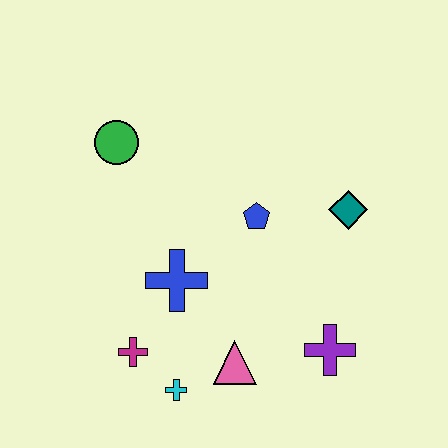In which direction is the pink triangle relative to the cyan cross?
The pink triangle is to the right of the cyan cross.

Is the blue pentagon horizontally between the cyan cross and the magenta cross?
No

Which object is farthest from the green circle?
The purple cross is farthest from the green circle.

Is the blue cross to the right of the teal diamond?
No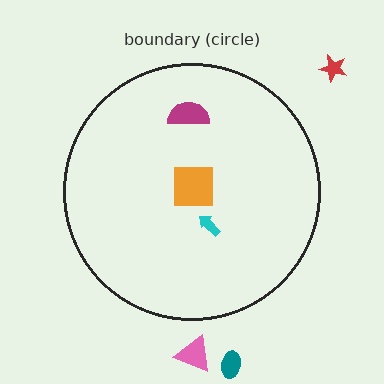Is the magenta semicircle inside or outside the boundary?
Inside.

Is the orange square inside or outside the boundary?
Inside.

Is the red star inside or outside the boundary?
Outside.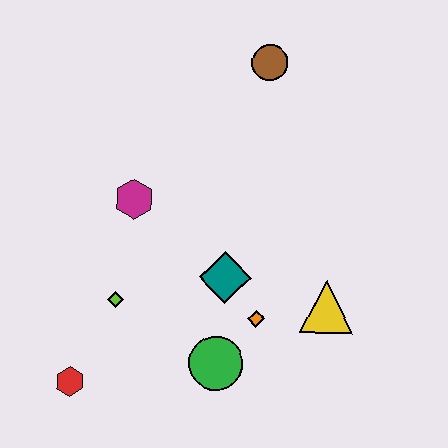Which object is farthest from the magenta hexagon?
The yellow triangle is farthest from the magenta hexagon.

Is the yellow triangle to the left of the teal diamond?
No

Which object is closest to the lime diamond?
The red hexagon is closest to the lime diamond.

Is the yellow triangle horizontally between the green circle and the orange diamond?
No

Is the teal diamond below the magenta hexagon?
Yes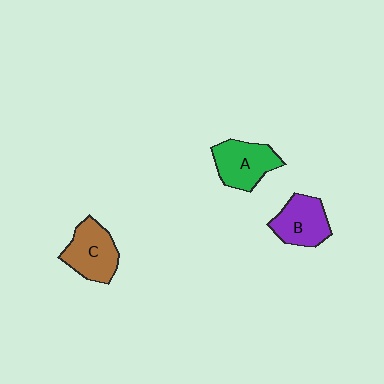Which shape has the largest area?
Shape C (brown).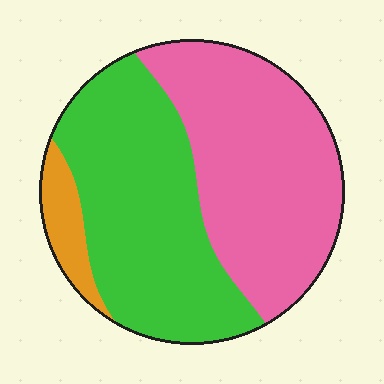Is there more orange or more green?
Green.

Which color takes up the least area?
Orange, at roughly 5%.